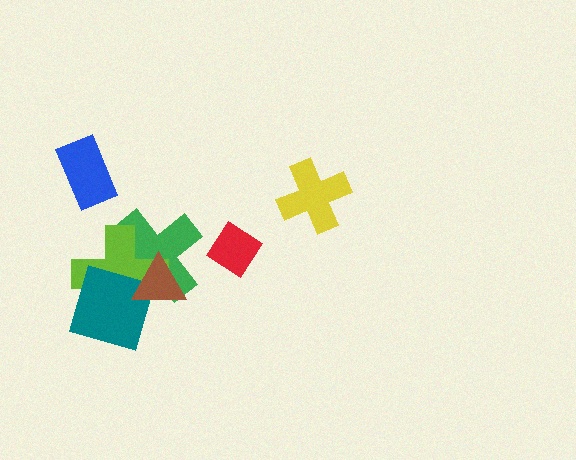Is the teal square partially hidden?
Yes, it is partially covered by another shape.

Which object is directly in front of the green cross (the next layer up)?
The lime cross is directly in front of the green cross.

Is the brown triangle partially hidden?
No, no other shape covers it.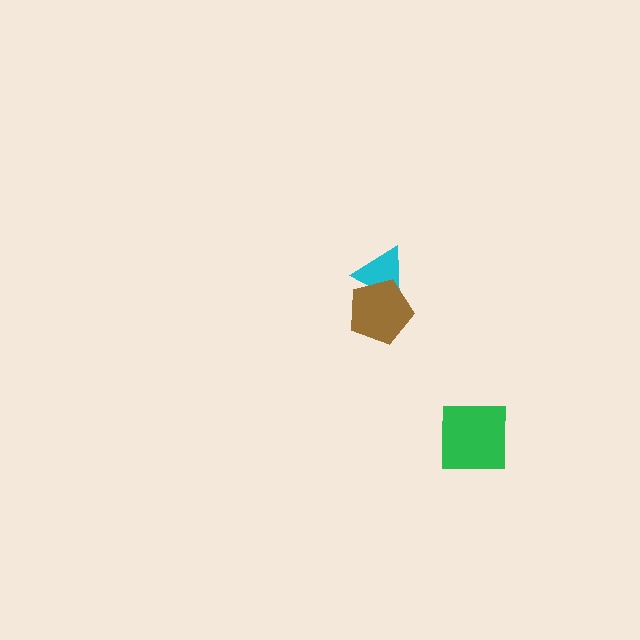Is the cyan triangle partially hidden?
Yes, it is partially covered by another shape.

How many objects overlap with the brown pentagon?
1 object overlaps with the brown pentagon.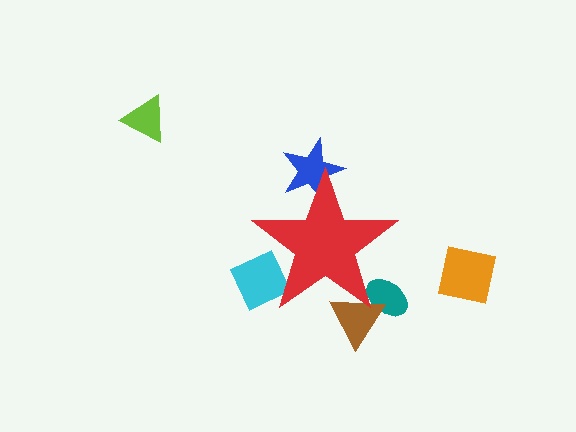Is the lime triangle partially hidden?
No, the lime triangle is fully visible.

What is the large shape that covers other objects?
A red star.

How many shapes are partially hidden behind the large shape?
4 shapes are partially hidden.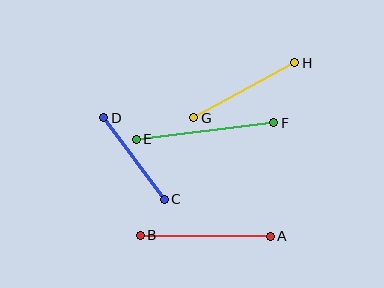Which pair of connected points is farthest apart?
Points E and F are farthest apart.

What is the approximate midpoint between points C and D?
The midpoint is at approximately (134, 158) pixels.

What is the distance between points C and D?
The distance is approximately 102 pixels.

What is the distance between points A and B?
The distance is approximately 130 pixels.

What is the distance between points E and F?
The distance is approximately 139 pixels.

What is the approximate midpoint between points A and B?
The midpoint is at approximately (205, 236) pixels.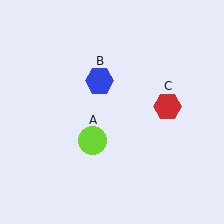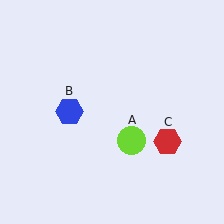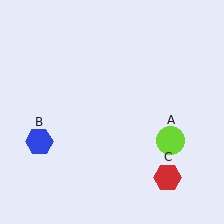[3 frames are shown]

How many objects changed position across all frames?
3 objects changed position: lime circle (object A), blue hexagon (object B), red hexagon (object C).